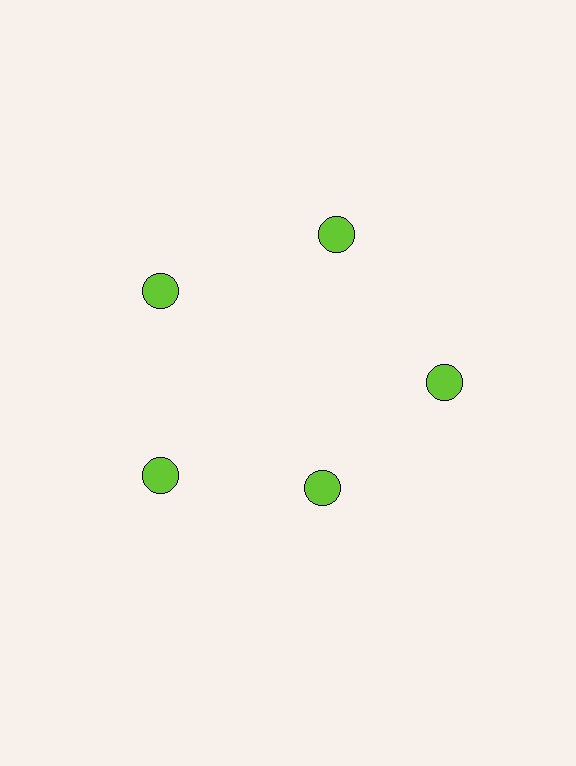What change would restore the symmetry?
The symmetry would be restored by moving it outward, back onto the ring so that all 5 circles sit at equal angles and equal distance from the center.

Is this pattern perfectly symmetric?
No. The 5 lime circles are arranged in a ring, but one element near the 5 o'clock position is pulled inward toward the center, breaking the 5-fold rotational symmetry.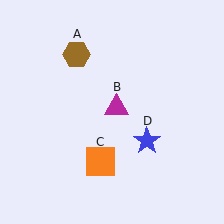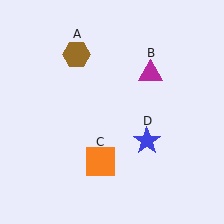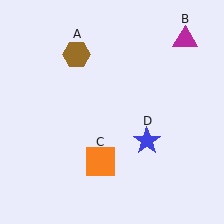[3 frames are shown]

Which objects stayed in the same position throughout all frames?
Brown hexagon (object A) and orange square (object C) and blue star (object D) remained stationary.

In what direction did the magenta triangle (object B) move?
The magenta triangle (object B) moved up and to the right.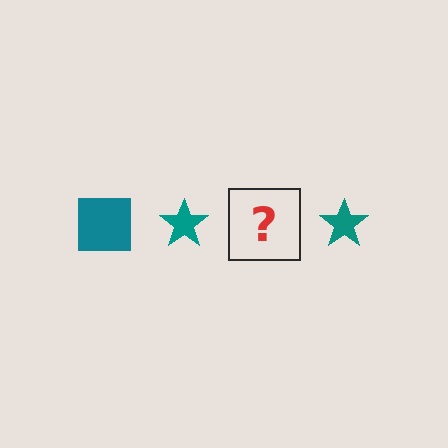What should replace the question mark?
The question mark should be replaced with a teal square.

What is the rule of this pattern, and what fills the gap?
The rule is that the pattern cycles through square, star shapes in teal. The gap should be filled with a teal square.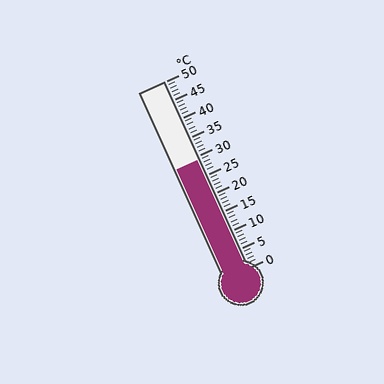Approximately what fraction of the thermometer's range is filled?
The thermometer is filled to approximately 60% of its range.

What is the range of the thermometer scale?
The thermometer scale ranges from 0°C to 50°C.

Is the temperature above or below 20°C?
The temperature is above 20°C.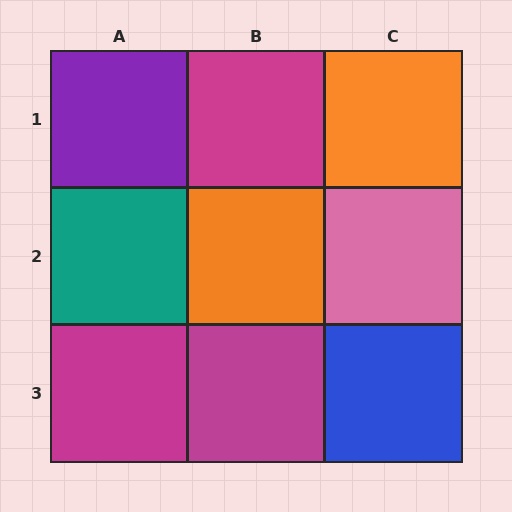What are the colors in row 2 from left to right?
Teal, orange, pink.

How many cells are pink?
1 cell is pink.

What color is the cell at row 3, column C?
Blue.